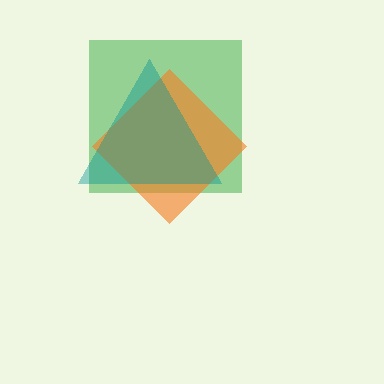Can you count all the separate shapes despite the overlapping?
Yes, there are 3 separate shapes.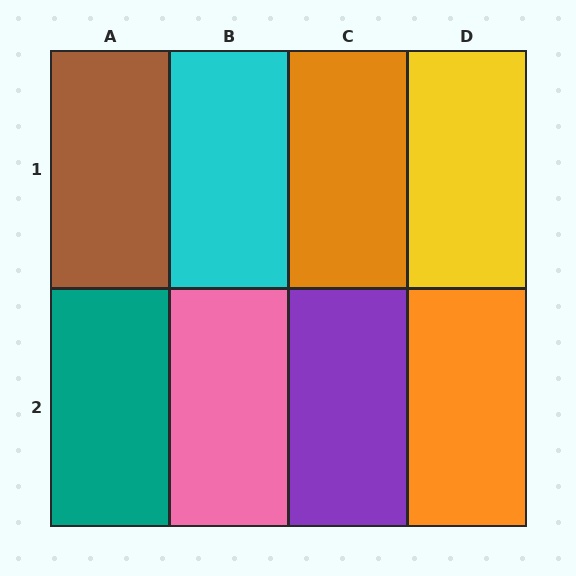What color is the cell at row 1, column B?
Cyan.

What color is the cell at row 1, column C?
Orange.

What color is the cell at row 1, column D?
Yellow.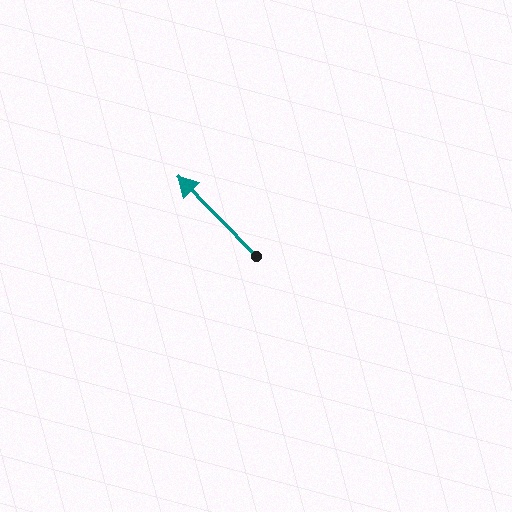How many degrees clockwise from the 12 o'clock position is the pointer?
Approximately 315 degrees.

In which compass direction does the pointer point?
Northwest.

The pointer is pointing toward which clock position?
Roughly 11 o'clock.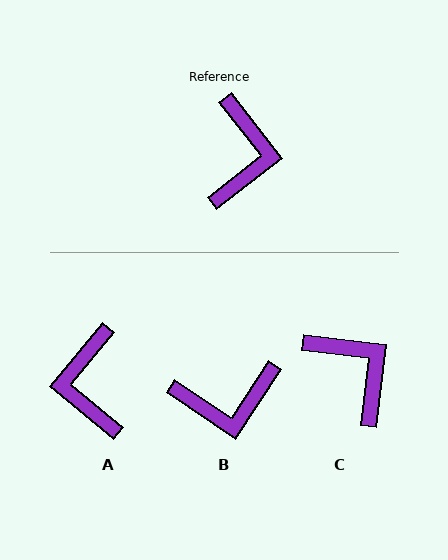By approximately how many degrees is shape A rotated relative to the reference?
Approximately 168 degrees clockwise.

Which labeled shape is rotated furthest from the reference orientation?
A, about 168 degrees away.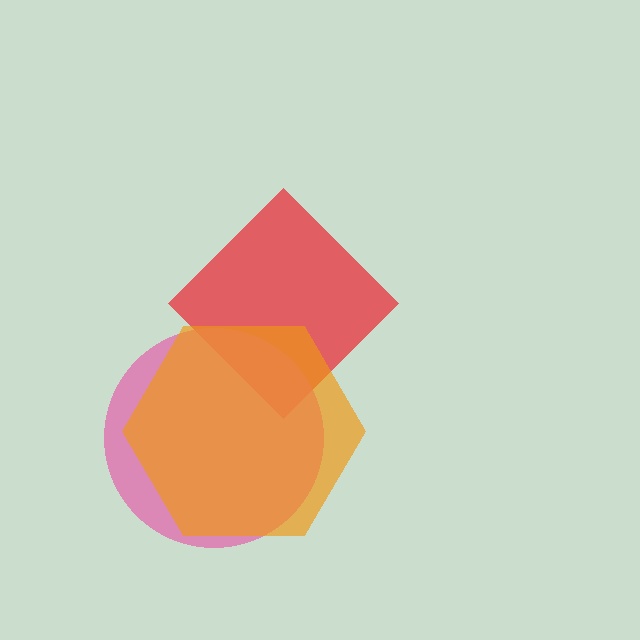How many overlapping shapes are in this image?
There are 3 overlapping shapes in the image.